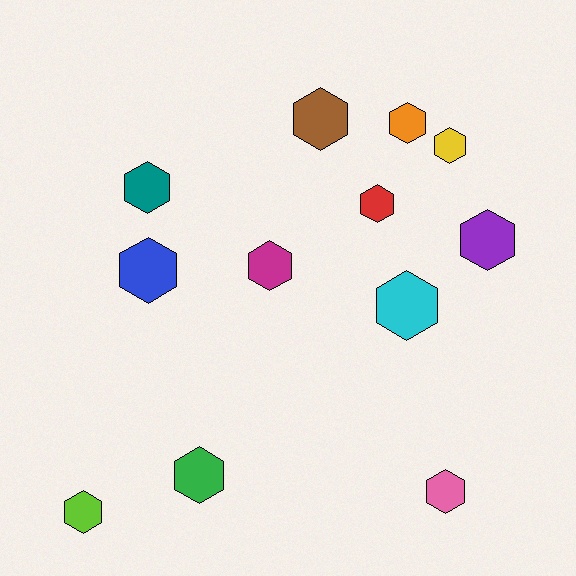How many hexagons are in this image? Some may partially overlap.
There are 12 hexagons.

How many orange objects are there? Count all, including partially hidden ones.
There is 1 orange object.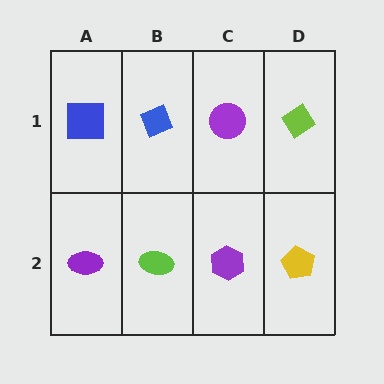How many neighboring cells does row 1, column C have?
3.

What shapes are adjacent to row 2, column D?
A lime diamond (row 1, column D), a purple hexagon (row 2, column C).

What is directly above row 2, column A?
A blue square.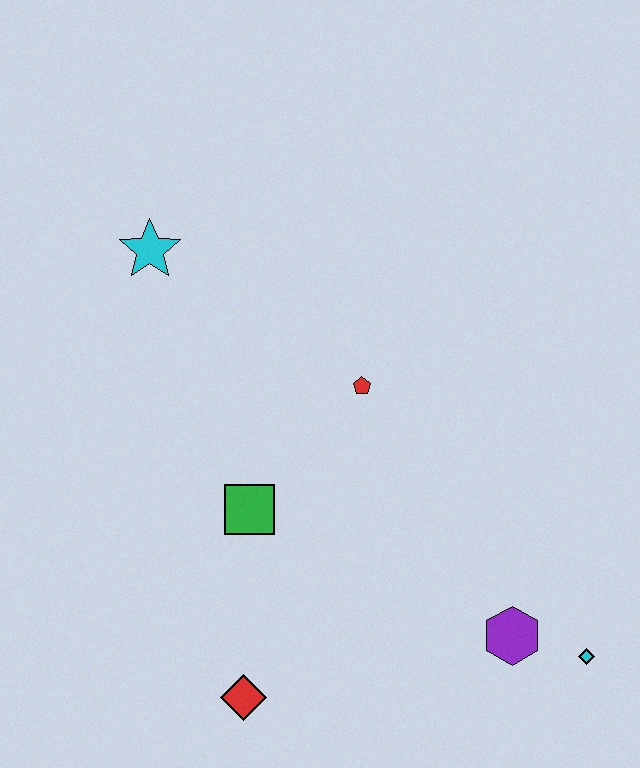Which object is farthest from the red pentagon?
The cyan diamond is farthest from the red pentagon.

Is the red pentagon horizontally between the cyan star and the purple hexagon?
Yes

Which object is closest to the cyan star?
The red pentagon is closest to the cyan star.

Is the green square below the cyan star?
Yes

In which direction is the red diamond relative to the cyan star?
The red diamond is below the cyan star.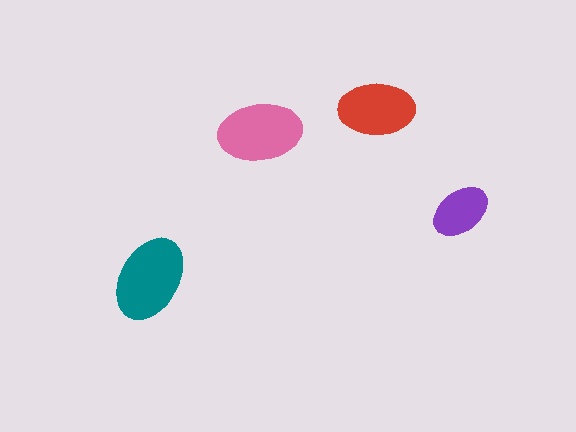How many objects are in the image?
There are 4 objects in the image.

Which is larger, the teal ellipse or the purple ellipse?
The teal one.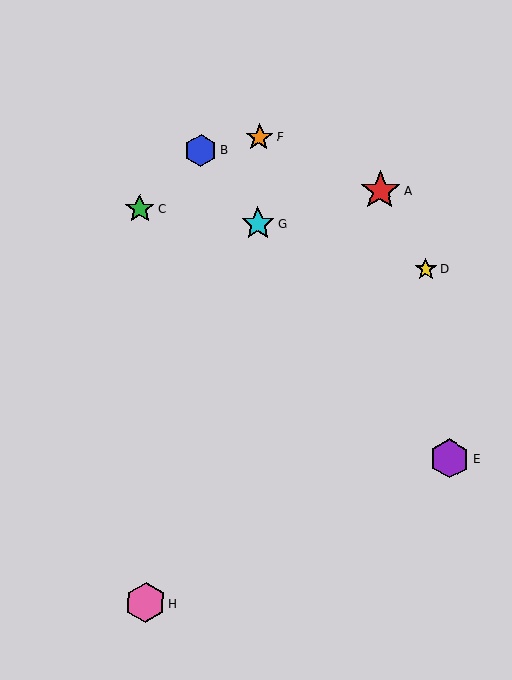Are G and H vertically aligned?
No, G is at x≈258 and H is at x≈145.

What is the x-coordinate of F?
Object F is at x≈259.